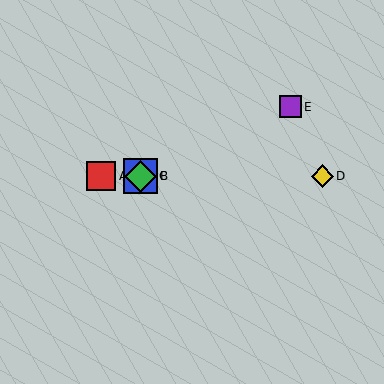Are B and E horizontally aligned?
No, B is at y≈176 and E is at y≈107.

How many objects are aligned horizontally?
4 objects (A, B, C, D) are aligned horizontally.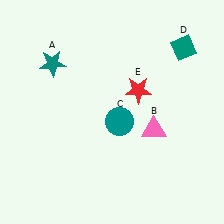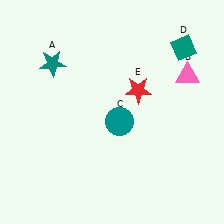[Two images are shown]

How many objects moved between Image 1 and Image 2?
1 object moved between the two images.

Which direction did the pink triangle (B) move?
The pink triangle (B) moved up.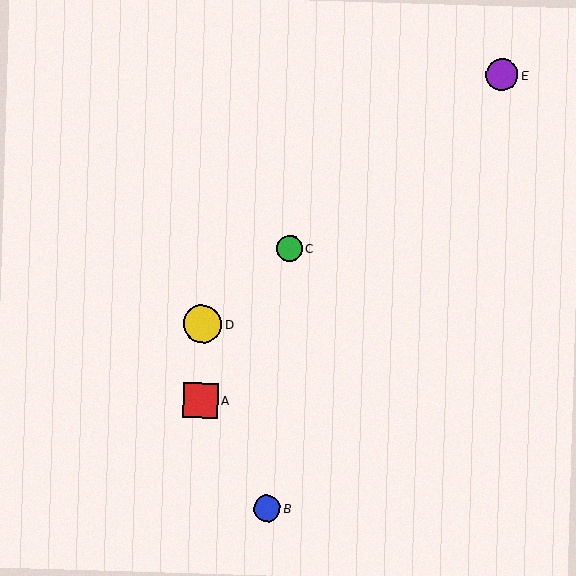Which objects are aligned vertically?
Objects A, D are aligned vertically.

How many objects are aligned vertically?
2 objects (A, D) are aligned vertically.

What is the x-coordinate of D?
Object D is at x≈203.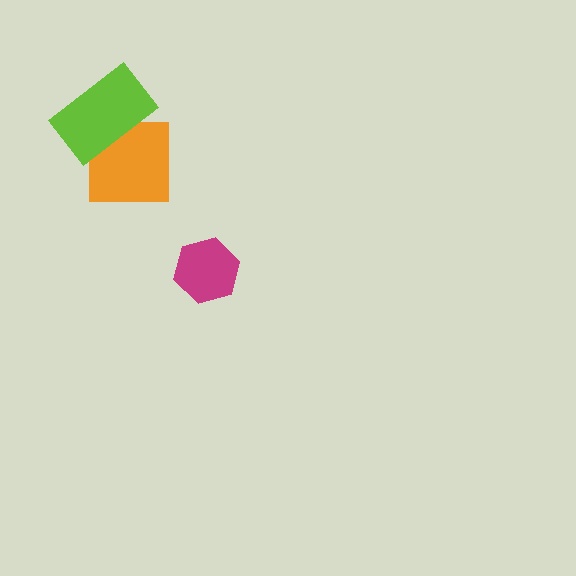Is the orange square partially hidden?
Yes, it is partially covered by another shape.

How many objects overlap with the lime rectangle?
1 object overlaps with the lime rectangle.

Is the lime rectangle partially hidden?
No, no other shape covers it.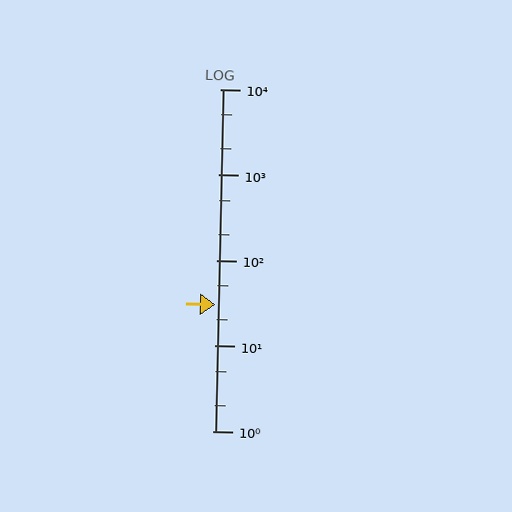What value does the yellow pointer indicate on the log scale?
The pointer indicates approximately 30.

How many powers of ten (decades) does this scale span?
The scale spans 4 decades, from 1 to 10000.